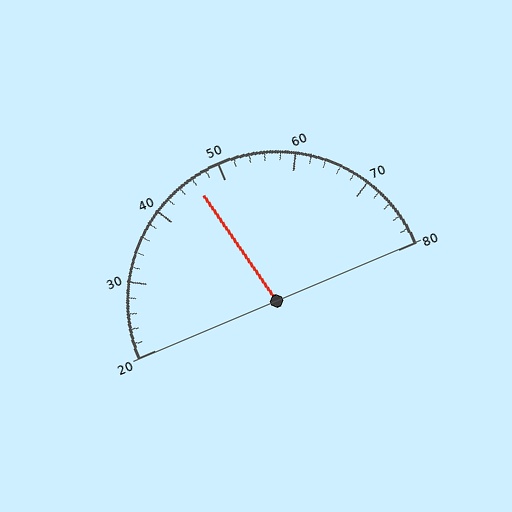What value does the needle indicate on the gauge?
The needle indicates approximately 46.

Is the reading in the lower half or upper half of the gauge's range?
The reading is in the lower half of the range (20 to 80).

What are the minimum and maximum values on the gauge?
The gauge ranges from 20 to 80.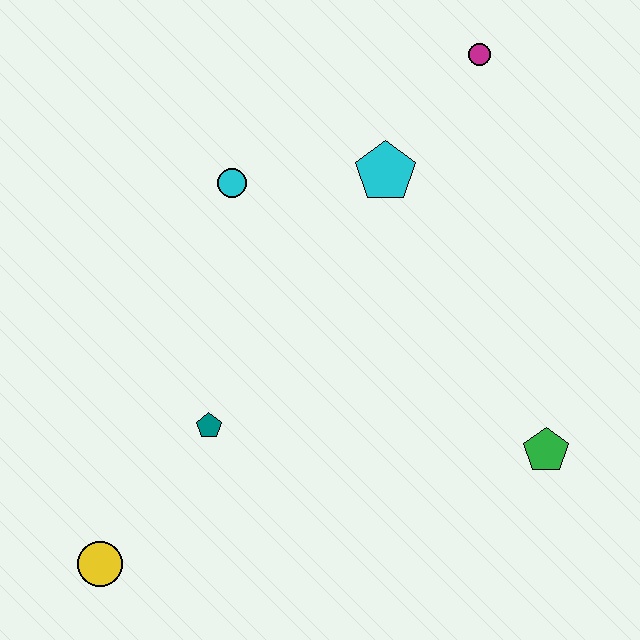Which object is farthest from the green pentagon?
The yellow circle is farthest from the green pentagon.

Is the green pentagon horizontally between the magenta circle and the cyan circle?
No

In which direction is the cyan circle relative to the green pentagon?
The cyan circle is to the left of the green pentagon.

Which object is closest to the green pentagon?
The cyan pentagon is closest to the green pentagon.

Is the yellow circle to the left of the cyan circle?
Yes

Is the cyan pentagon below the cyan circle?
No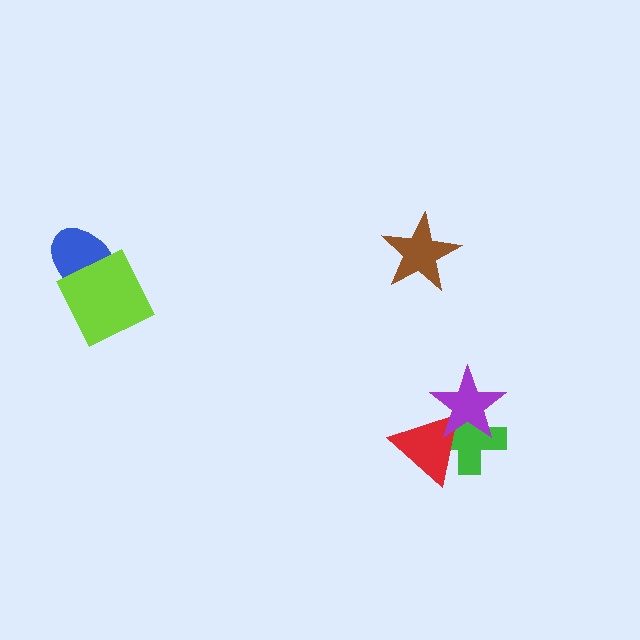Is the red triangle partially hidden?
Yes, it is partially covered by another shape.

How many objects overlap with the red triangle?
2 objects overlap with the red triangle.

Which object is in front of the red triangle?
The purple star is in front of the red triangle.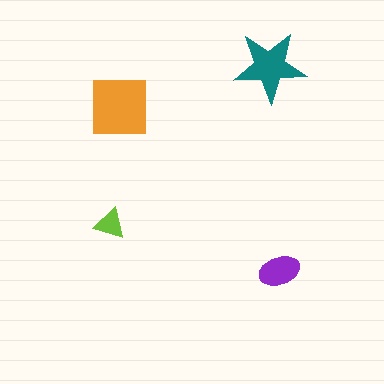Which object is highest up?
The teal star is topmost.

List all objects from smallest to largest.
The lime triangle, the purple ellipse, the teal star, the orange square.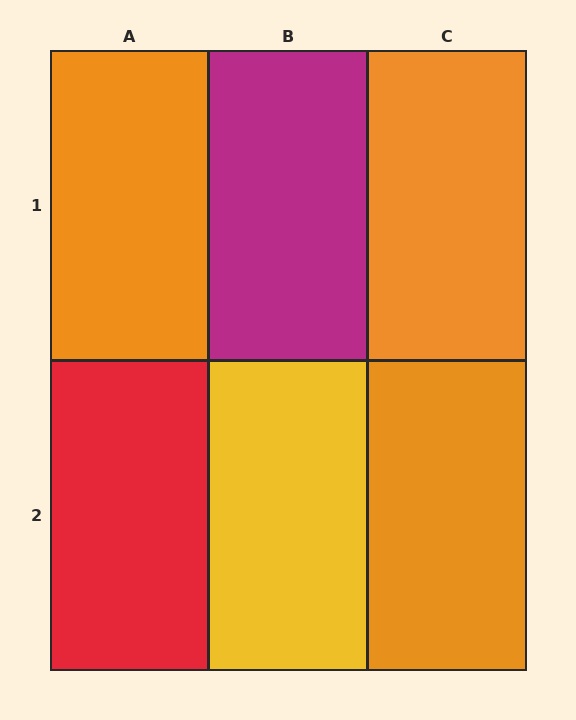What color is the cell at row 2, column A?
Red.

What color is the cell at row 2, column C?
Orange.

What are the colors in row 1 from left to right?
Orange, magenta, orange.